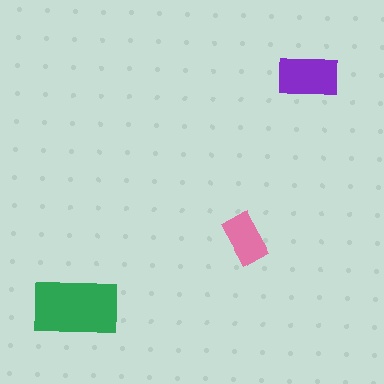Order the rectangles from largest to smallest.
the green one, the purple one, the pink one.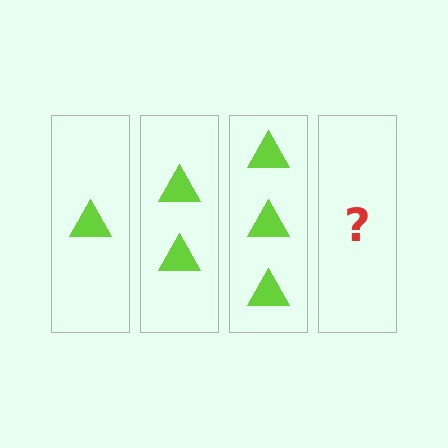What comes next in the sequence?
The next element should be 4 triangles.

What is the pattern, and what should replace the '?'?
The pattern is that each step adds one more triangle. The '?' should be 4 triangles.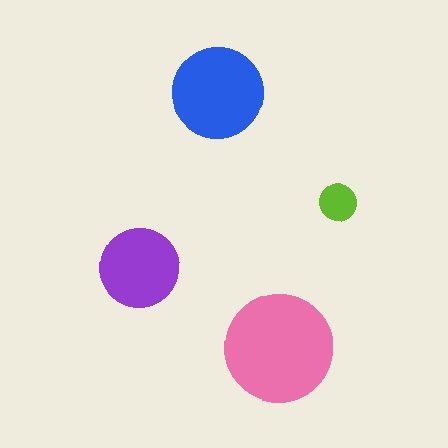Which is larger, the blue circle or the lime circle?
The blue one.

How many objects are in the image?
There are 4 objects in the image.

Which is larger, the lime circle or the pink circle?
The pink one.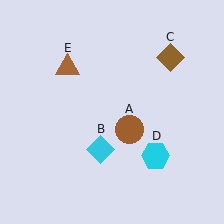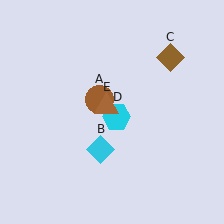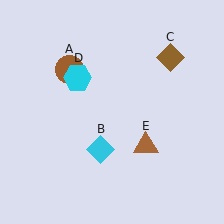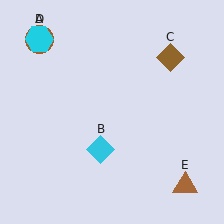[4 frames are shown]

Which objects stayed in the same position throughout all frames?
Cyan diamond (object B) and brown diamond (object C) remained stationary.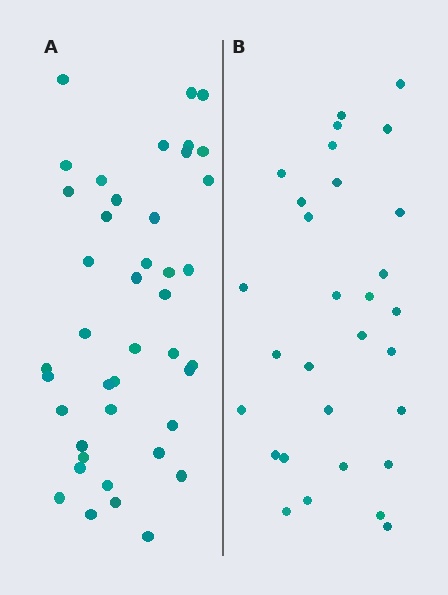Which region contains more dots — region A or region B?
Region A (the left region) has more dots.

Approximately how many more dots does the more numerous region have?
Region A has roughly 12 or so more dots than region B.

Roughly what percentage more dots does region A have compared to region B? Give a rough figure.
About 40% more.